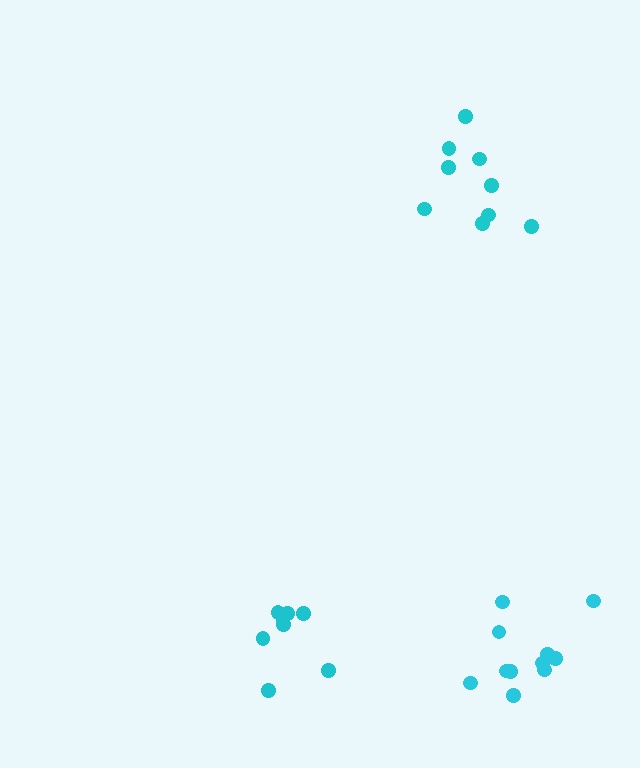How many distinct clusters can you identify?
There are 3 distinct clusters.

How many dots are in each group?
Group 1: 9 dots, Group 2: 11 dots, Group 3: 8 dots (28 total).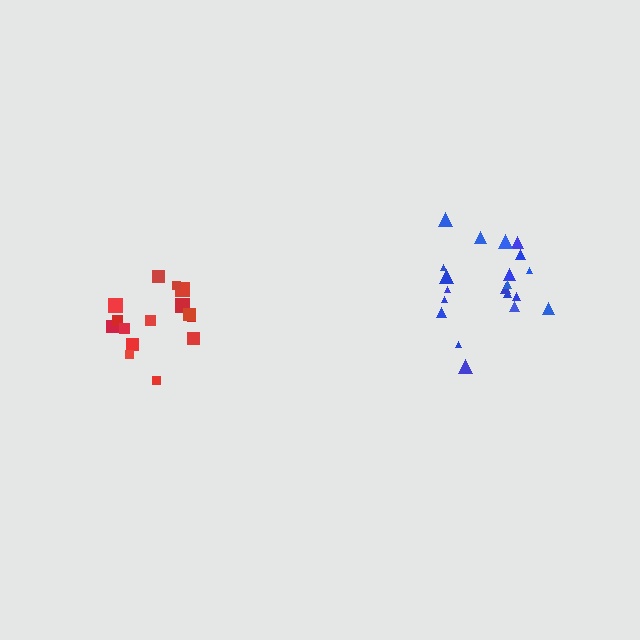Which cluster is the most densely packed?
Red.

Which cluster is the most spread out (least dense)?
Blue.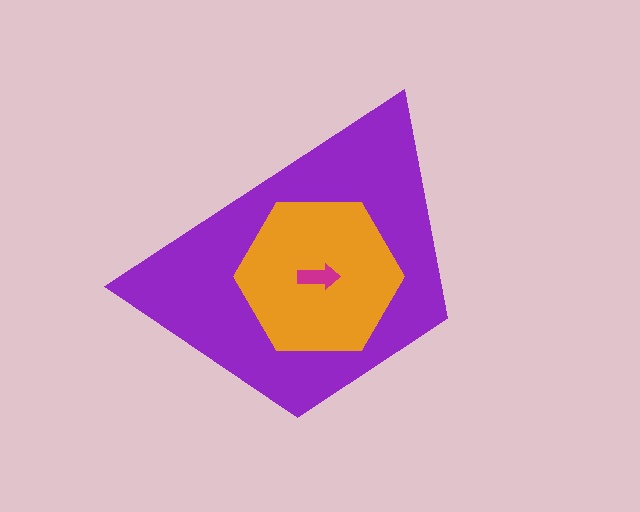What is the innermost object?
The magenta arrow.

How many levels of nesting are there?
3.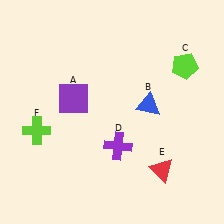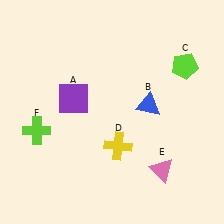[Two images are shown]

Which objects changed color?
D changed from purple to yellow. E changed from red to pink.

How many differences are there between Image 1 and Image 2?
There are 2 differences between the two images.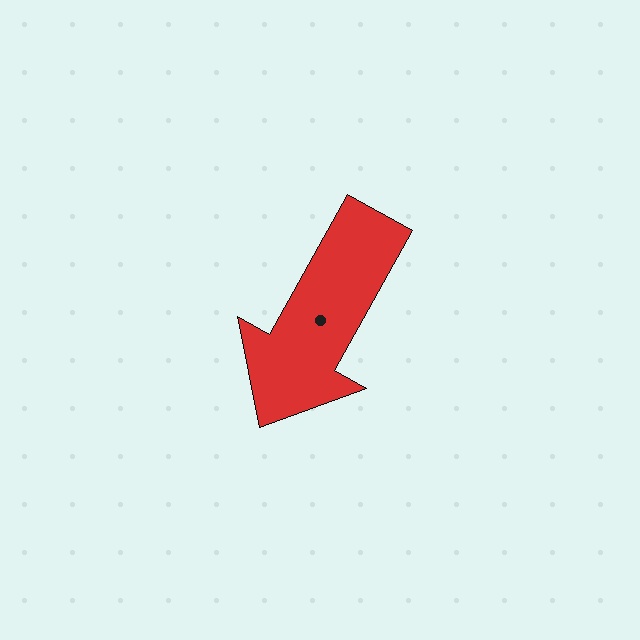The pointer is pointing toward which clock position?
Roughly 7 o'clock.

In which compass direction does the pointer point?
Southwest.